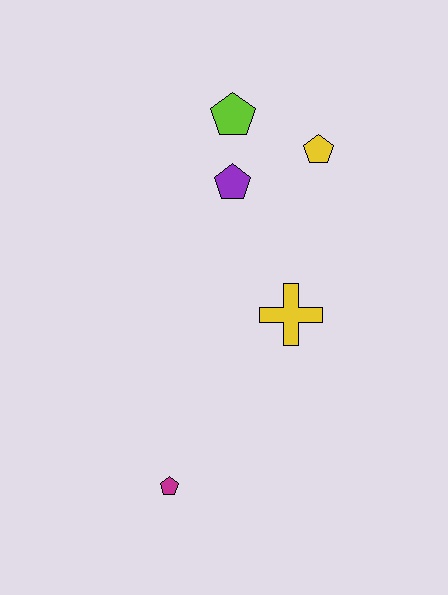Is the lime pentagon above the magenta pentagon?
Yes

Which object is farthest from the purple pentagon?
The magenta pentagon is farthest from the purple pentagon.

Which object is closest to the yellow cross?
The purple pentagon is closest to the yellow cross.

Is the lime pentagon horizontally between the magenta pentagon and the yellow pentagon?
Yes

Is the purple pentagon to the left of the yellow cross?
Yes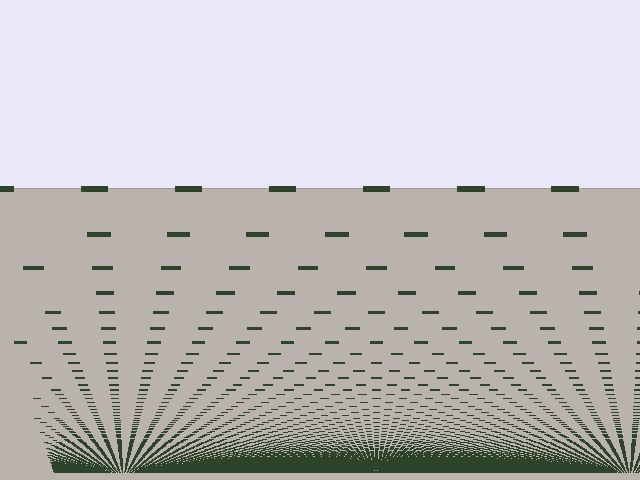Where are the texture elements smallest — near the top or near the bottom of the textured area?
Near the bottom.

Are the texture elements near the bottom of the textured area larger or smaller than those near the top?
Smaller. The gradient is inverted — elements near the bottom are smaller and denser.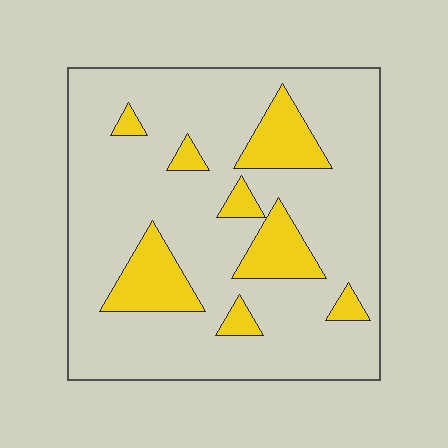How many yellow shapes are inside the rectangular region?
8.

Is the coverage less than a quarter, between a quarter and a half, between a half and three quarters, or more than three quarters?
Less than a quarter.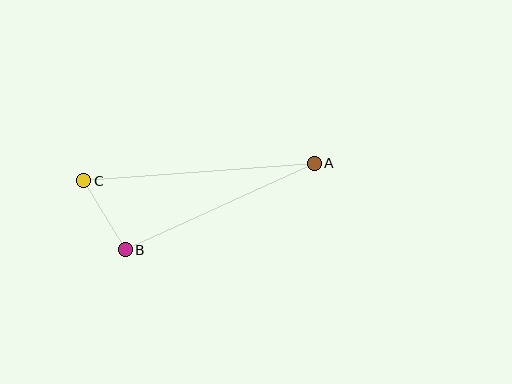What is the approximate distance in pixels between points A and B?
The distance between A and B is approximately 208 pixels.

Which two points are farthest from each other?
Points A and C are farthest from each other.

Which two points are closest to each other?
Points B and C are closest to each other.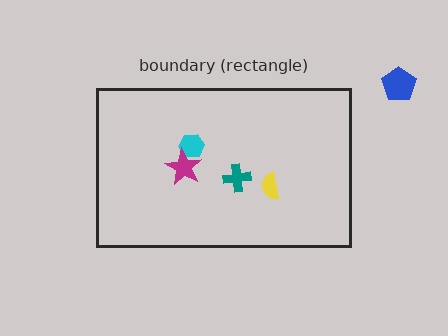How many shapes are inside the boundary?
4 inside, 1 outside.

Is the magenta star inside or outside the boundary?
Inside.